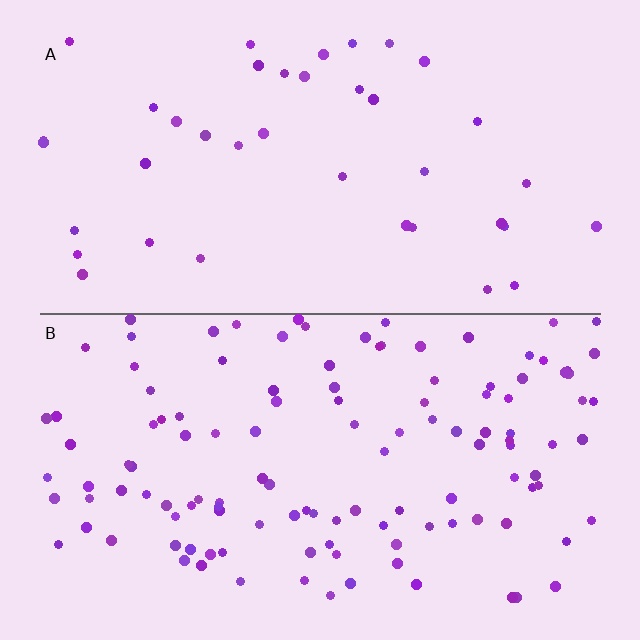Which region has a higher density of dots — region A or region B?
B (the bottom).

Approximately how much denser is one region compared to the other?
Approximately 3.2× — region B over region A.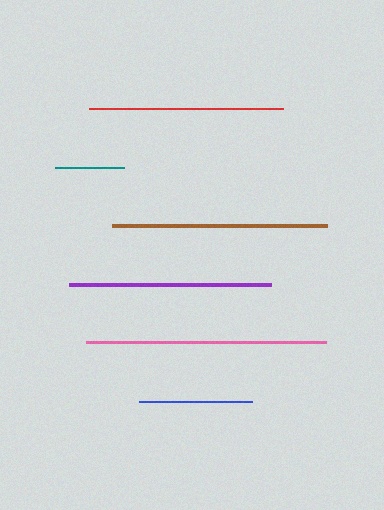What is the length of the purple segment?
The purple segment is approximately 202 pixels long.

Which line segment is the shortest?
The teal line is the shortest at approximately 69 pixels.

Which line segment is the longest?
The pink line is the longest at approximately 240 pixels.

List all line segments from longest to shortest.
From longest to shortest: pink, brown, purple, red, blue, teal.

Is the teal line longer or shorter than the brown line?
The brown line is longer than the teal line.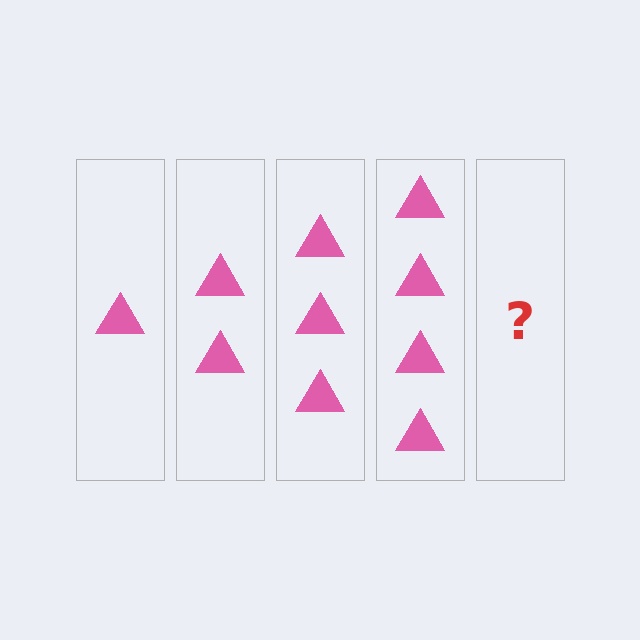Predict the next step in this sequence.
The next step is 5 triangles.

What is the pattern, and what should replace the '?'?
The pattern is that each step adds one more triangle. The '?' should be 5 triangles.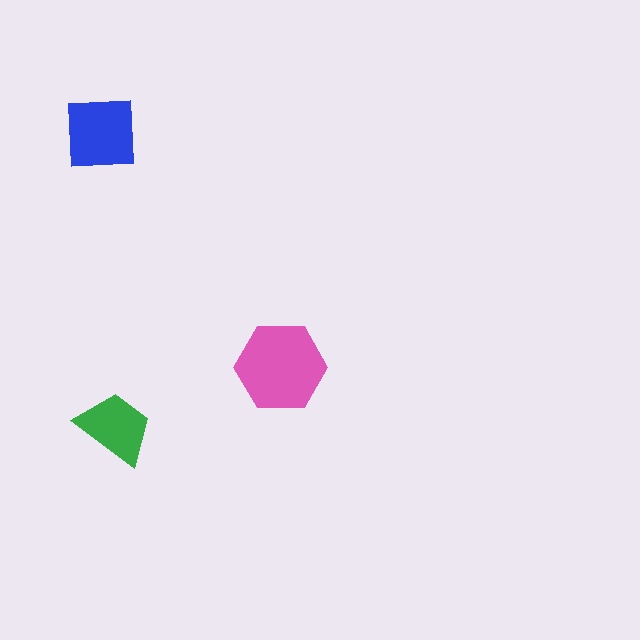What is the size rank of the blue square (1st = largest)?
2nd.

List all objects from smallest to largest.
The green trapezoid, the blue square, the pink hexagon.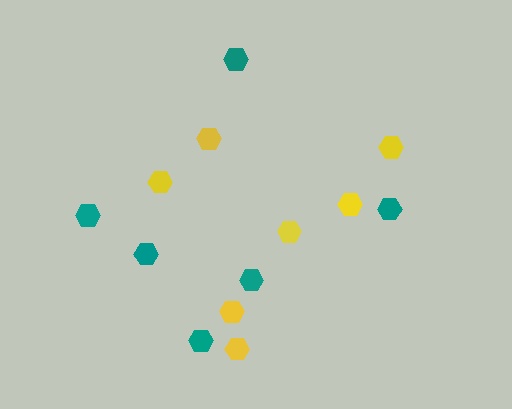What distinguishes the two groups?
There are 2 groups: one group of teal hexagons (6) and one group of yellow hexagons (7).